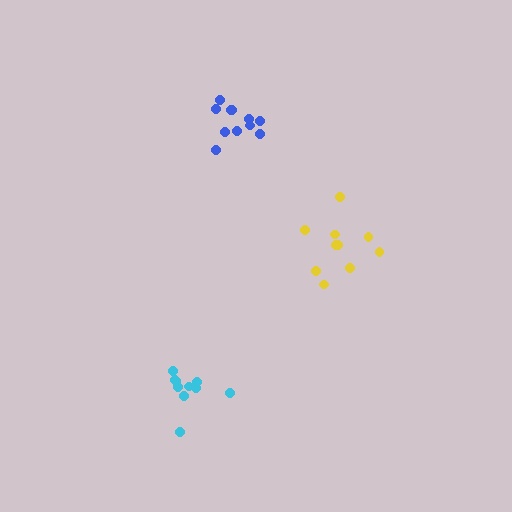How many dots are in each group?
Group 1: 10 dots, Group 2: 10 dots, Group 3: 11 dots (31 total).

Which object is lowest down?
The cyan cluster is bottommost.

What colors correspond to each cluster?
The clusters are colored: cyan, yellow, blue.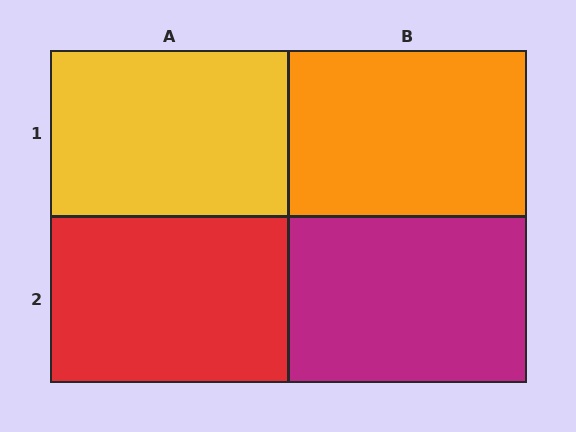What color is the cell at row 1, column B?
Orange.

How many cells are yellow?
1 cell is yellow.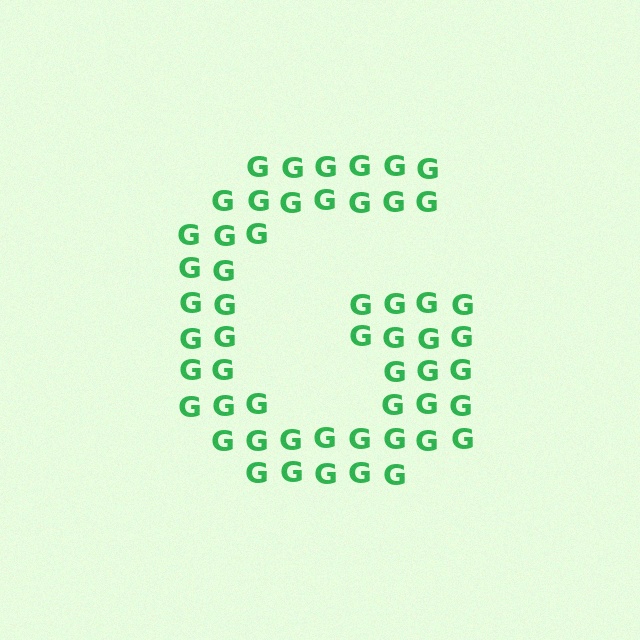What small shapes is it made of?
It is made of small letter G's.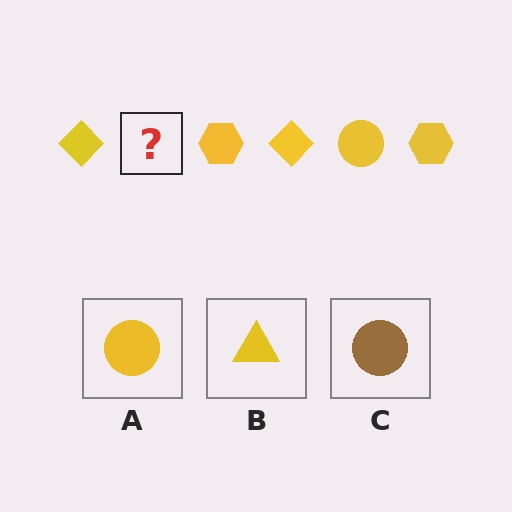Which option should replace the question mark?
Option A.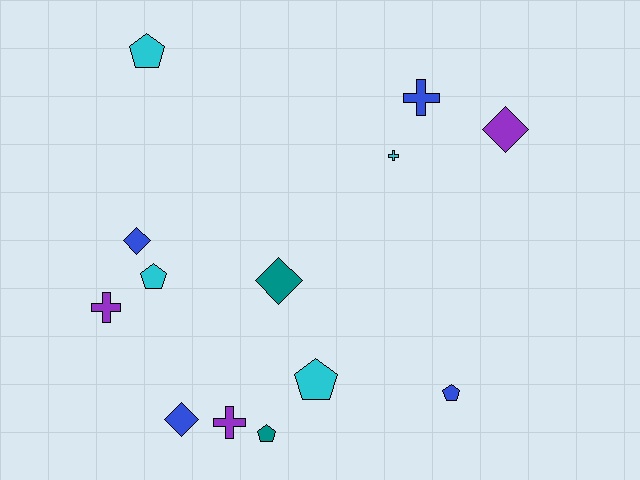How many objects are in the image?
There are 13 objects.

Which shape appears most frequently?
Pentagon, with 5 objects.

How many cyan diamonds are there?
There are no cyan diamonds.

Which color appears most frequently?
Cyan, with 4 objects.